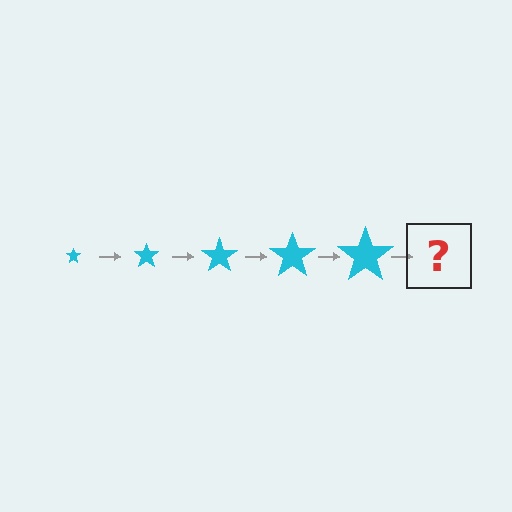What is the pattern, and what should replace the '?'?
The pattern is that the star gets progressively larger each step. The '?' should be a cyan star, larger than the previous one.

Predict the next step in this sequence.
The next step is a cyan star, larger than the previous one.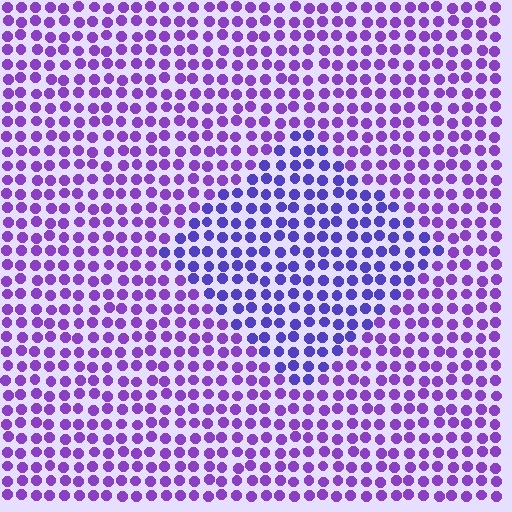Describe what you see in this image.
The image is filled with small purple elements in a uniform arrangement. A diamond-shaped region is visible where the elements are tinted to a slightly different hue, forming a subtle color boundary.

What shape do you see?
I see a diamond.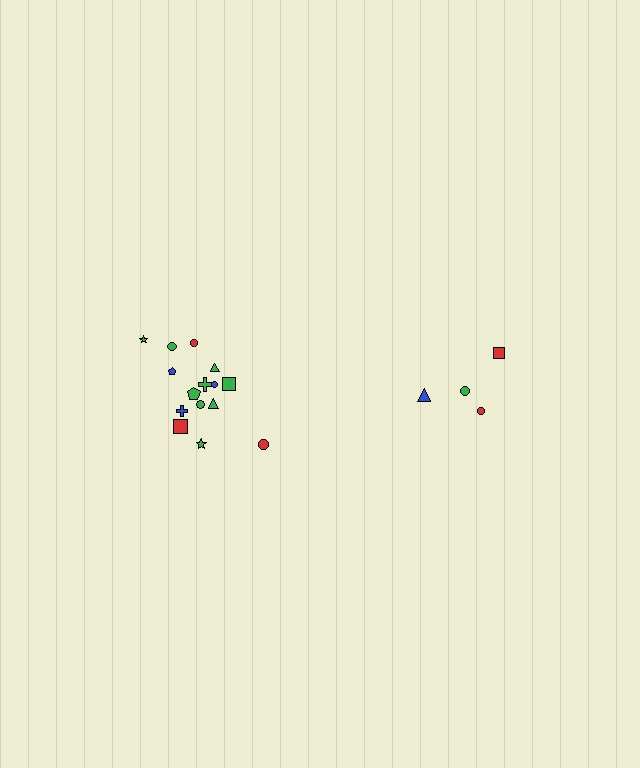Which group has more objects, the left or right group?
The left group.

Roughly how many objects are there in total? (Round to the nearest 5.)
Roughly 20 objects in total.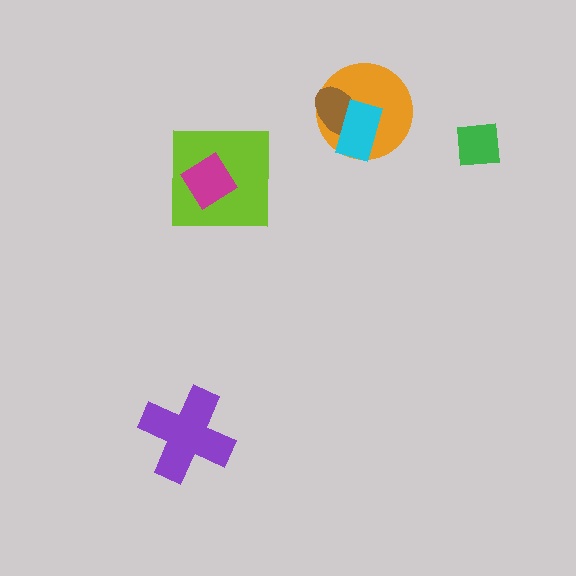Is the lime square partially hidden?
Yes, it is partially covered by another shape.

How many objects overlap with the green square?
0 objects overlap with the green square.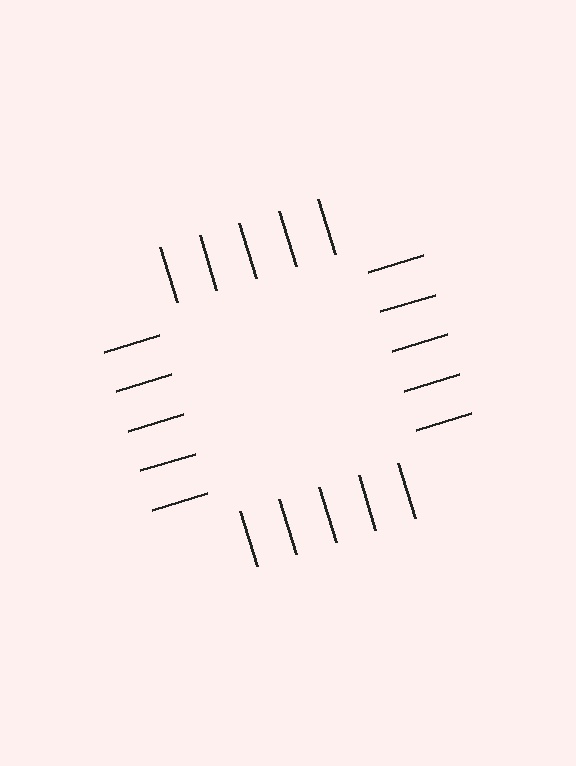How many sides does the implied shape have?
4 sides — the line-ends trace a square.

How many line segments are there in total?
20 — 5 along each of the 4 edges.